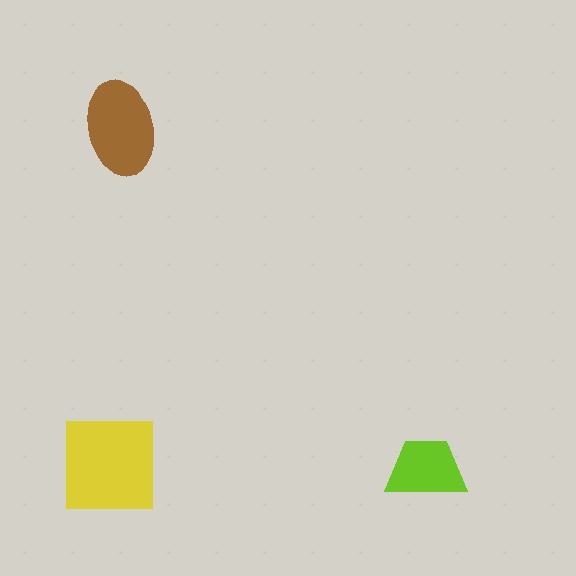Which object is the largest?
The yellow square.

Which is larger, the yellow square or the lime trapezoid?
The yellow square.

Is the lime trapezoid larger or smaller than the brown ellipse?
Smaller.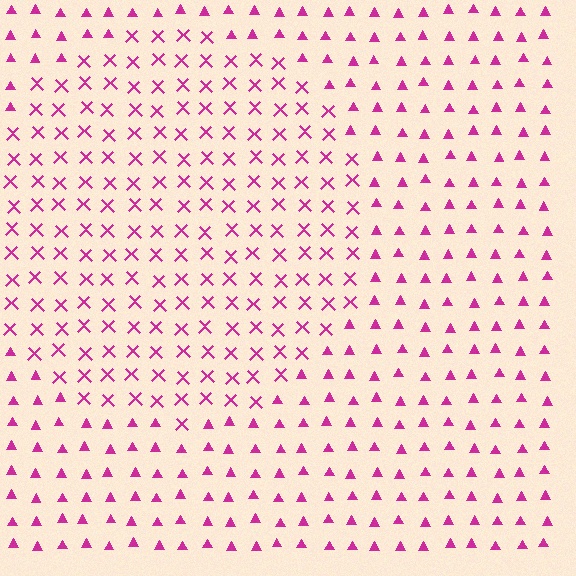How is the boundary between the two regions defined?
The boundary is defined by a change in element shape: X marks inside vs. triangles outside. All elements share the same color and spacing.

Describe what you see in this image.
The image is filled with small magenta elements arranged in a uniform grid. A circle-shaped region contains X marks, while the surrounding area contains triangles. The boundary is defined purely by the change in element shape.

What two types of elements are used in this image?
The image uses X marks inside the circle region and triangles outside it.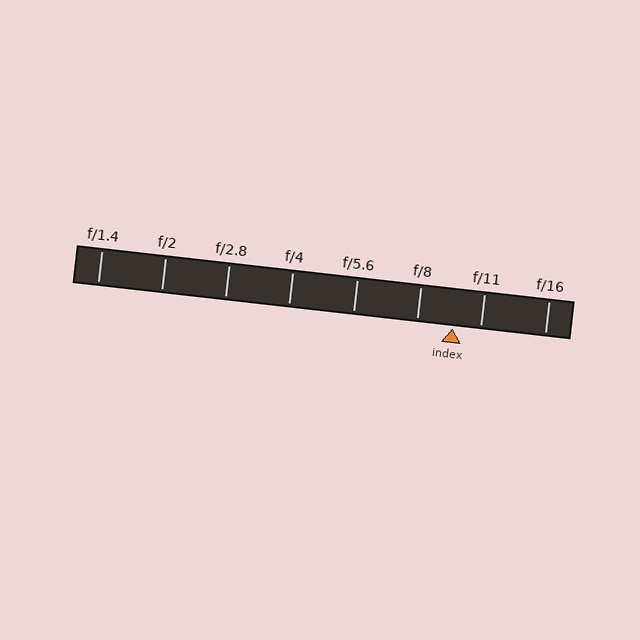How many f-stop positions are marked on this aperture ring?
There are 8 f-stop positions marked.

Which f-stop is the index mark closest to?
The index mark is closest to f/11.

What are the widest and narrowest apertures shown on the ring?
The widest aperture shown is f/1.4 and the narrowest is f/16.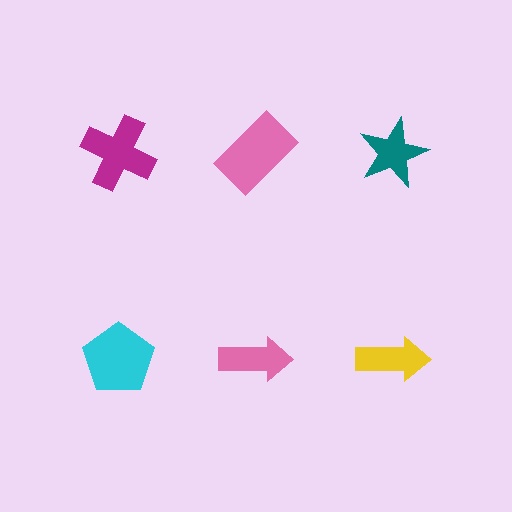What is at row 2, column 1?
A cyan pentagon.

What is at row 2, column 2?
A pink arrow.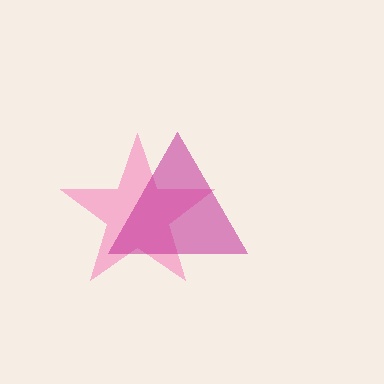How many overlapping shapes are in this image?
There are 2 overlapping shapes in the image.